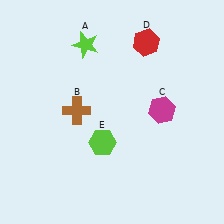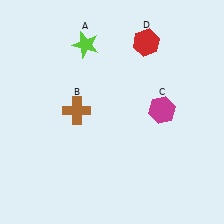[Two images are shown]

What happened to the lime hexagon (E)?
The lime hexagon (E) was removed in Image 2. It was in the bottom-left area of Image 1.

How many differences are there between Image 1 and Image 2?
There is 1 difference between the two images.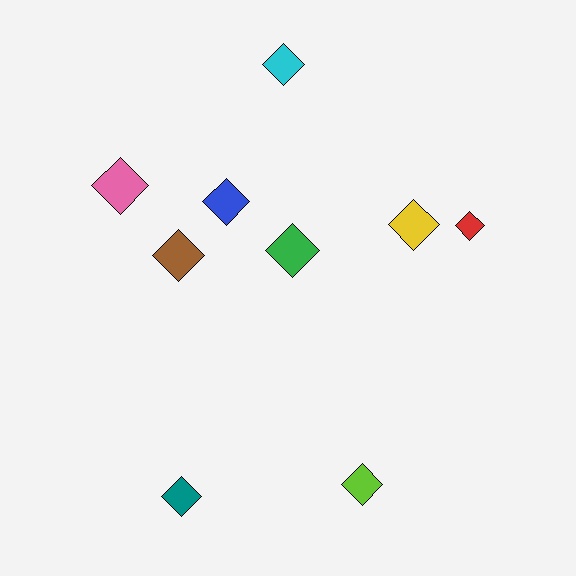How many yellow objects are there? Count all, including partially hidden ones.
There is 1 yellow object.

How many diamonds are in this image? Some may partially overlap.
There are 9 diamonds.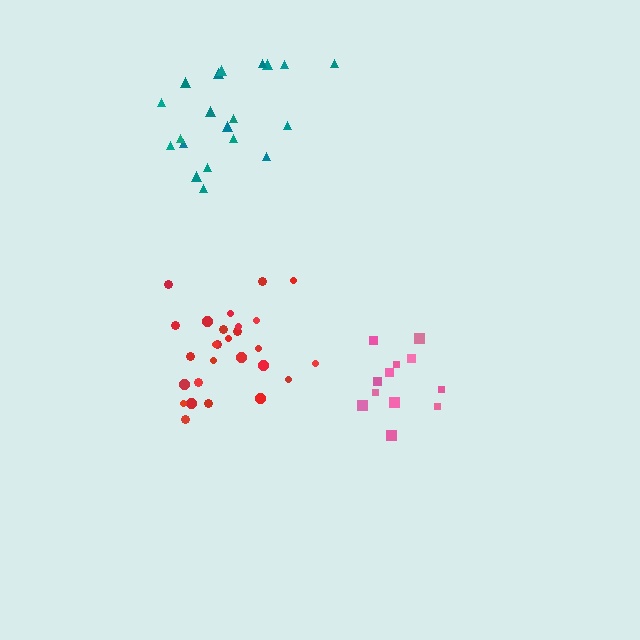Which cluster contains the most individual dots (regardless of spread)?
Red (27).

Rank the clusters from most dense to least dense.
red, pink, teal.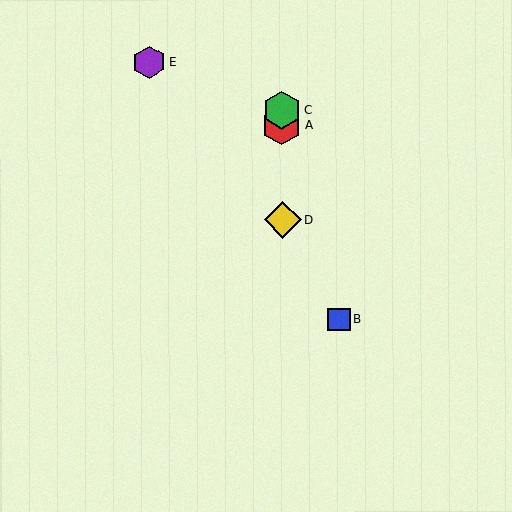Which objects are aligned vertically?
Objects A, C, D are aligned vertically.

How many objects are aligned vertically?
3 objects (A, C, D) are aligned vertically.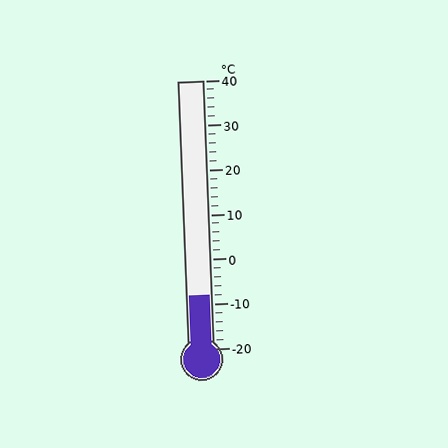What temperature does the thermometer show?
The thermometer shows approximately -8°C.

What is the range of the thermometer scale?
The thermometer scale ranges from -20°C to 40°C.